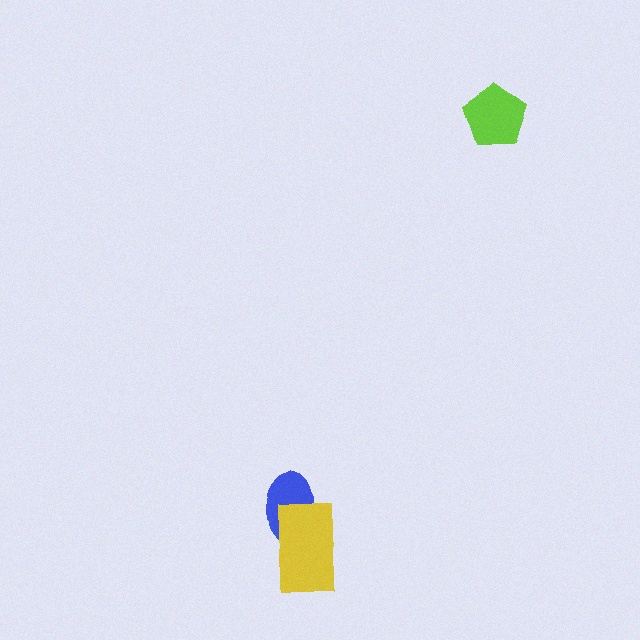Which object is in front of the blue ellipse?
The yellow rectangle is in front of the blue ellipse.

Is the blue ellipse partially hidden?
Yes, it is partially covered by another shape.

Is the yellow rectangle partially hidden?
No, no other shape covers it.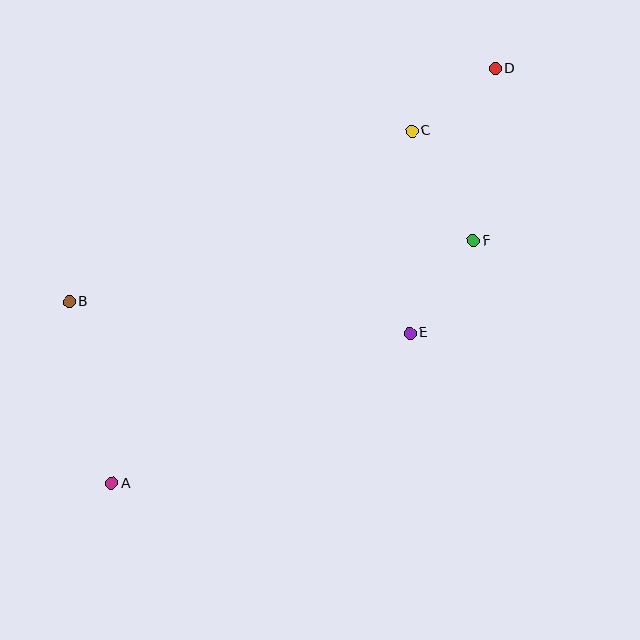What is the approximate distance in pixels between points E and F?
The distance between E and F is approximately 112 pixels.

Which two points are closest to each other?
Points C and D are closest to each other.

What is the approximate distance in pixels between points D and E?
The distance between D and E is approximately 278 pixels.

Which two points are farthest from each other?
Points A and D are farthest from each other.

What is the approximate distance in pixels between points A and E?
The distance between A and E is approximately 334 pixels.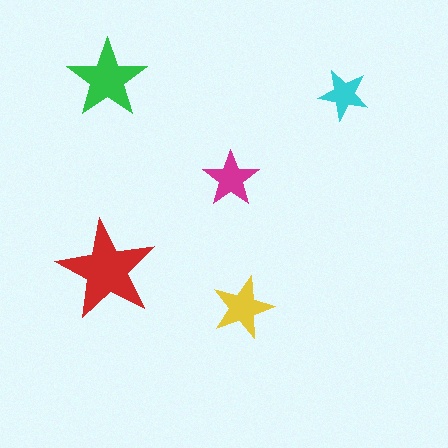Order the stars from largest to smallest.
the red one, the green one, the yellow one, the magenta one, the cyan one.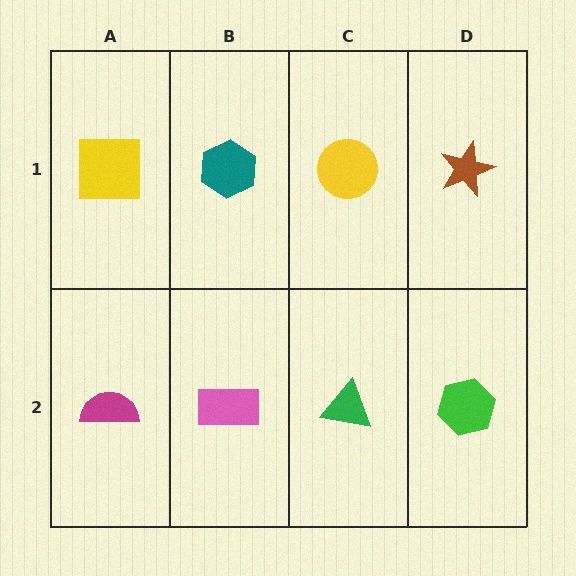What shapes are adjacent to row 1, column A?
A magenta semicircle (row 2, column A), a teal hexagon (row 1, column B).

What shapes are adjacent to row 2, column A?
A yellow square (row 1, column A), a pink rectangle (row 2, column B).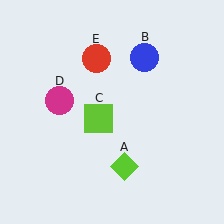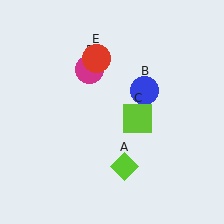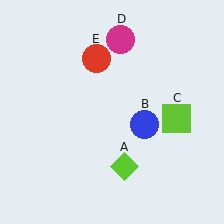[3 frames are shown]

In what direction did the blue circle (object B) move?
The blue circle (object B) moved down.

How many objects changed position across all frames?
3 objects changed position: blue circle (object B), lime square (object C), magenta circle (object D).